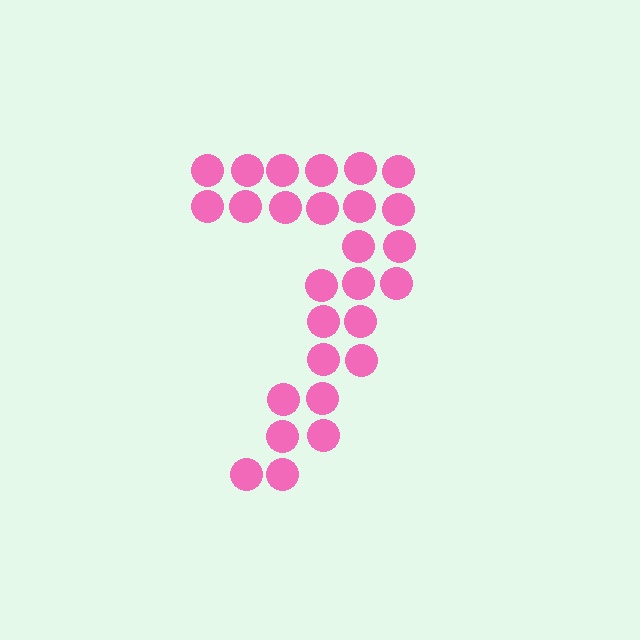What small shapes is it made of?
It is made of small circles.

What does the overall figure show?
The overall figure shows the digit 7.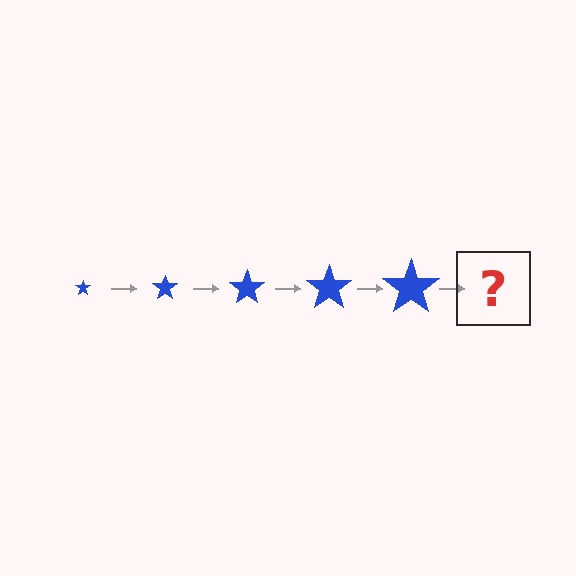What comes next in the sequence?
The next element should be a blue star, larger than the previous one.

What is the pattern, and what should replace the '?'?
The pattern is that the star gets progressively larger each step. The '?' should be a blue star, larger than the previous one.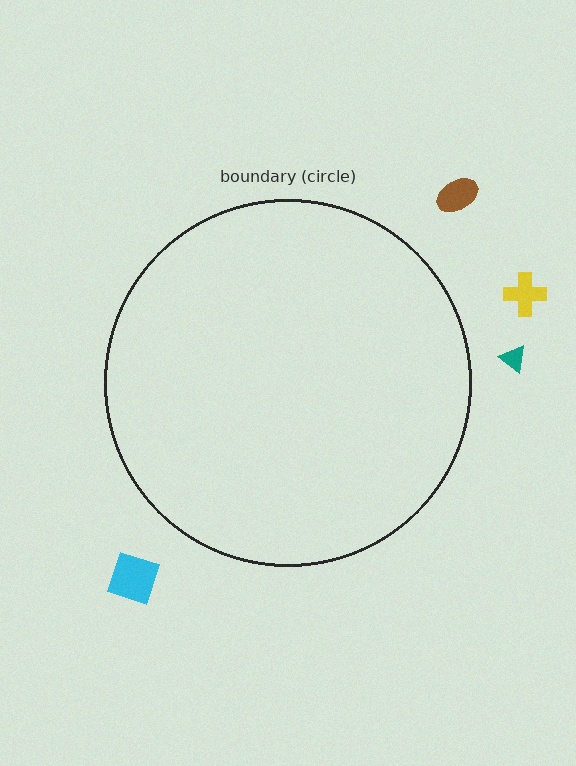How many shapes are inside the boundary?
0 inside, 4 outside.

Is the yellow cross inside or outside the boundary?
Outside.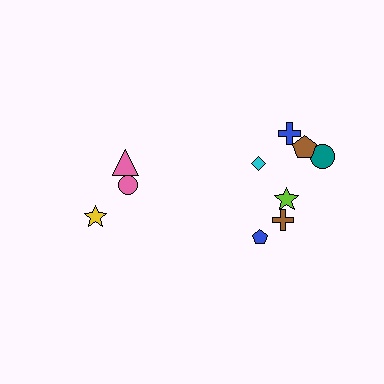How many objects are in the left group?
There are 3 objects.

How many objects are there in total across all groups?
There are 10 objects.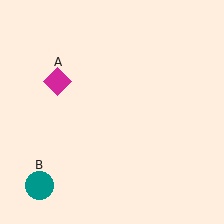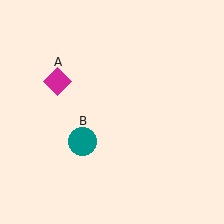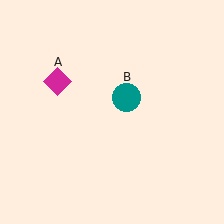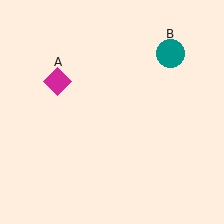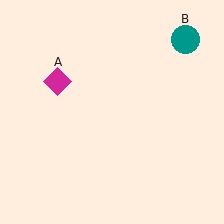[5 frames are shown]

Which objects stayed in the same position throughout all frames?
Magenta diamond (object A) remained stationary.